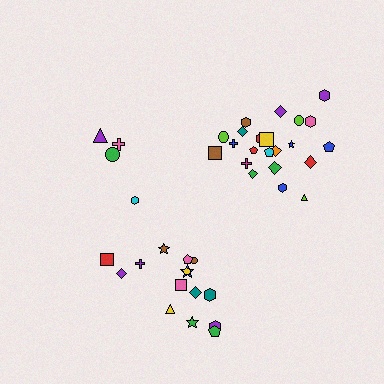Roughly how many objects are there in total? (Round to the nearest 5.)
Roughly 40 objects in total.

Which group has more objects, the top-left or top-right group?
The top-right group.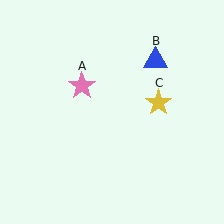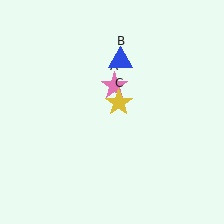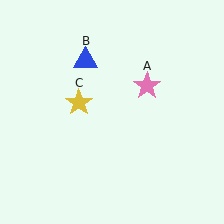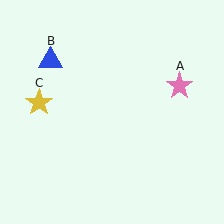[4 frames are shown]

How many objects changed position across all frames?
3 objects changed position: pink star (object A), blue triangle (object B), yellow star (object C).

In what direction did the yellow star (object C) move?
The yellow star (object C) moved left.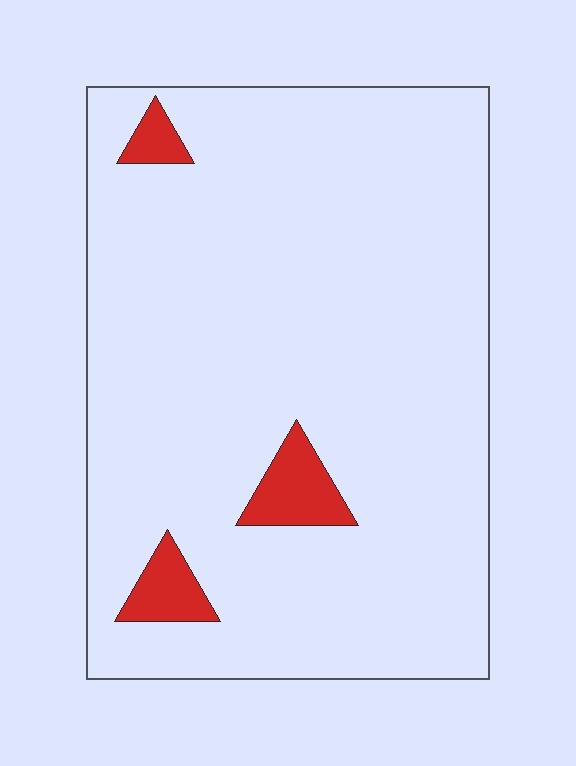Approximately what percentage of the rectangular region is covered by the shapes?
Approximately 5%.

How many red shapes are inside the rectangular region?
3.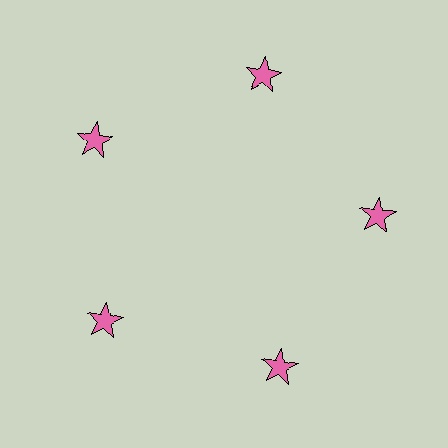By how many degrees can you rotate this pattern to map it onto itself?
The pattern maps onto itself every 72 degrees of rotation.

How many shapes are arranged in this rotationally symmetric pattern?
There are 5 shapes, arranged in 5 groups of 1.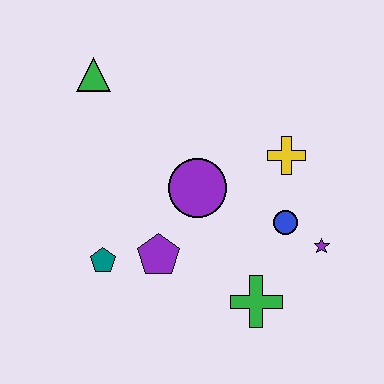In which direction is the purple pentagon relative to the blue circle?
The purple pentagon is to the left of the blue circle.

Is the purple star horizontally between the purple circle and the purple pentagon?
No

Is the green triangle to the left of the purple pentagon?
Yes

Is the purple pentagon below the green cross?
No